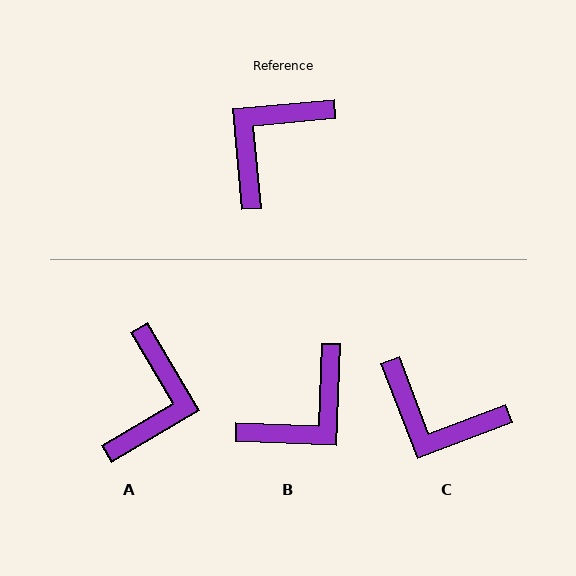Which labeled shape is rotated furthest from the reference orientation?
B, about 173 degrees away.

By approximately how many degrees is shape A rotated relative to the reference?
Approximately 155 degrees clockwise.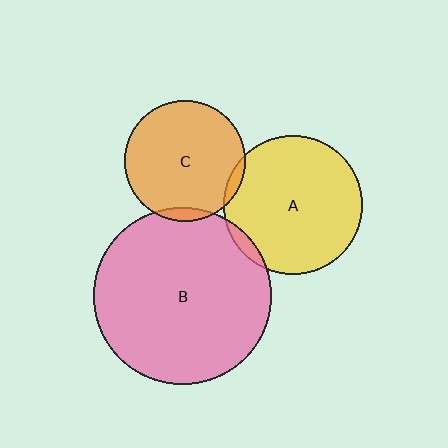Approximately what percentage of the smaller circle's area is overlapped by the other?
Approximately 5%.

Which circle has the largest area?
Circle B (pink).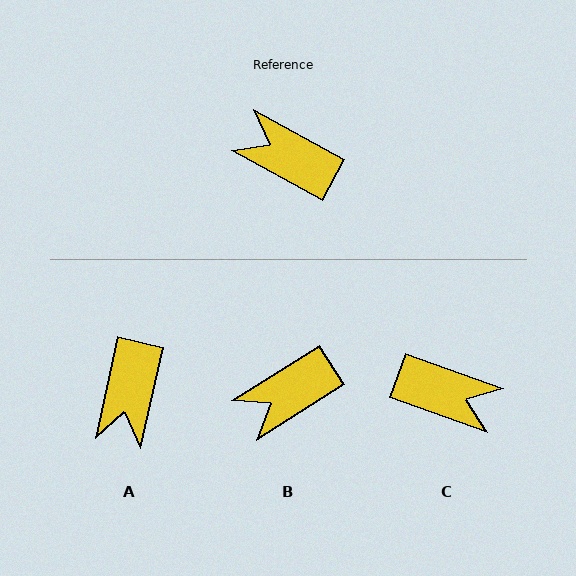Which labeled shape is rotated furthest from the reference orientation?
C, about 171 degrees away.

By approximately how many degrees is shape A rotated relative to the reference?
Approximately 106 degrees counter-clockwise.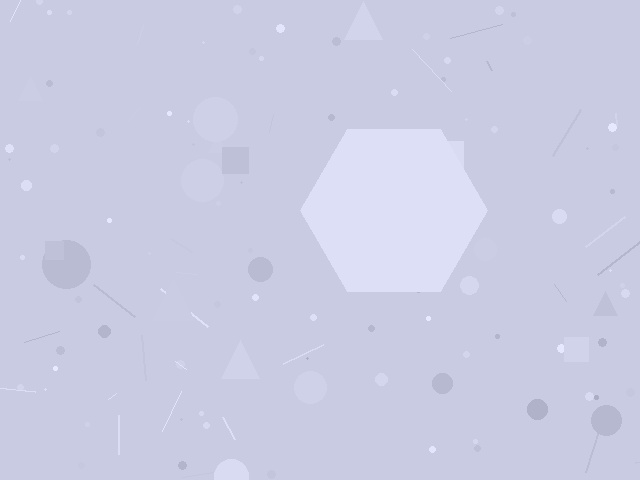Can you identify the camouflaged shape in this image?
The camouflaged shape is a hexagon.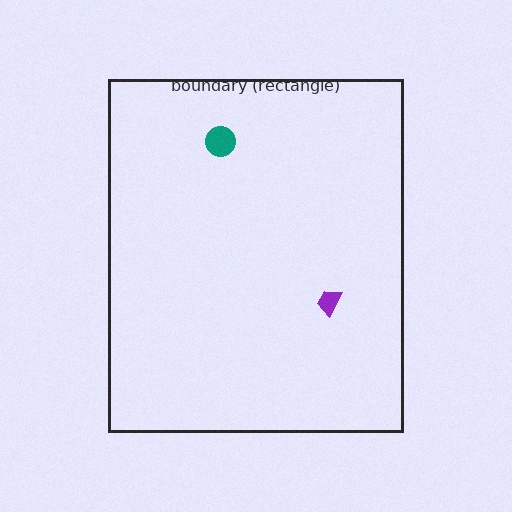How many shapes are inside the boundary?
2 inside, 0 outside.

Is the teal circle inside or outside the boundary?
Inside.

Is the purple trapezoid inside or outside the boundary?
Inside.